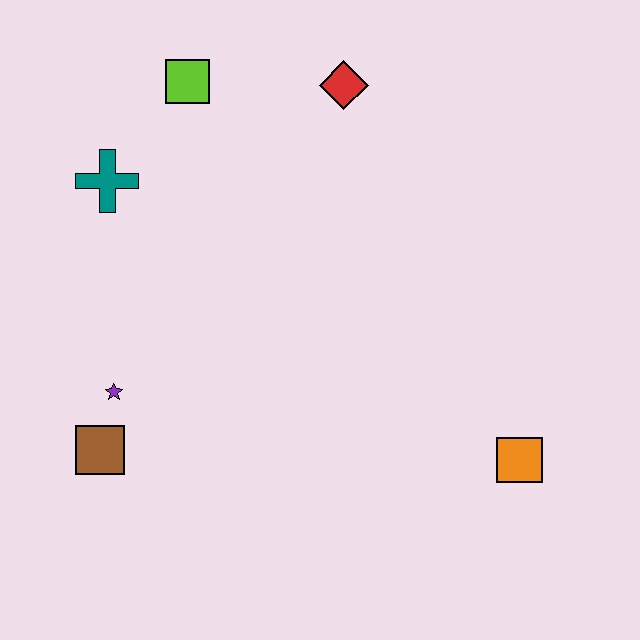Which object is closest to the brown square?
The purple star is closest to the brown square.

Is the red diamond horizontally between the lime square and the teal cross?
No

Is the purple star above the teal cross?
No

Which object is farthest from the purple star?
The orange square is farthest from the purple star.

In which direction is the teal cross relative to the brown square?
The teal cross is above the brown square.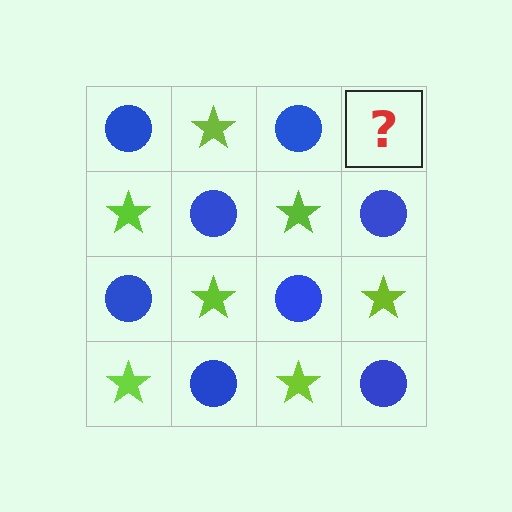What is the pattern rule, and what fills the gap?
The rule is that it alternates blue circle and lime star in a checkerboard pattern. The gap should be filled with a lime star.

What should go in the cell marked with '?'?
The missing cell should contain a lime star.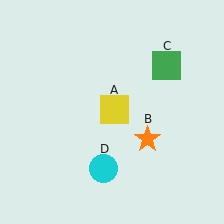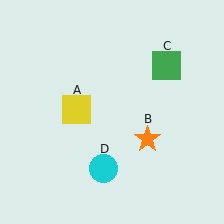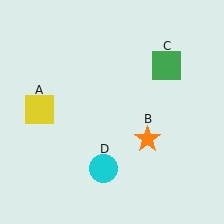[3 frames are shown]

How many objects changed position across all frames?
1 object changed position: yellow square (object A).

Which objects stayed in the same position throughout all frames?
Orange star (object B) and green square (object C) and cyan circle (object D) remained stationary.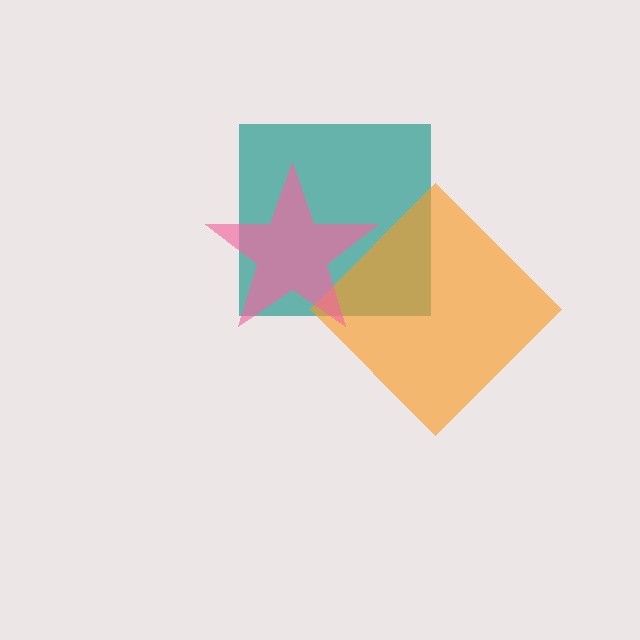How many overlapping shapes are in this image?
There are 3 overlapping shapes in the image.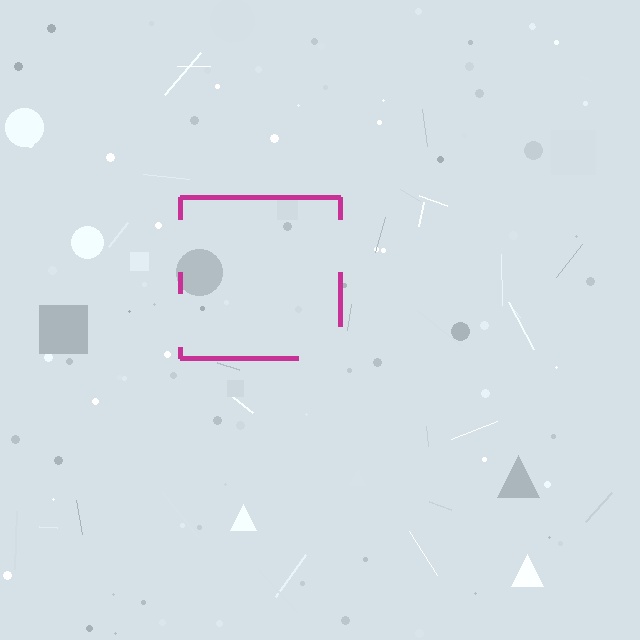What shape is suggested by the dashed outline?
The dashed outline suggests a square.